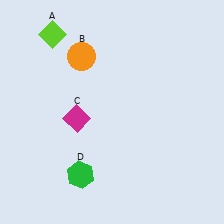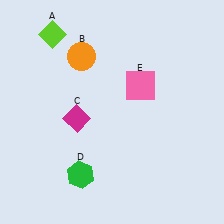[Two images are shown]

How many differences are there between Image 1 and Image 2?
There is 1 difference between the two images.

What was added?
A pink square (E) was added in Image 2.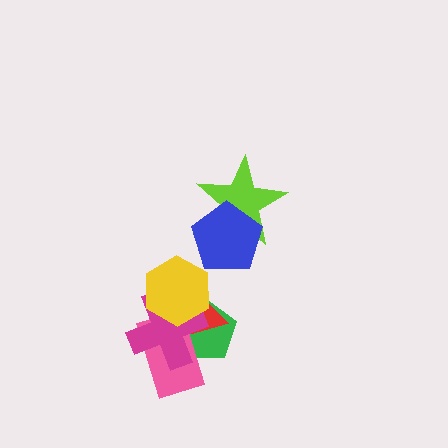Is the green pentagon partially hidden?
Yes, it is partially covered by another shape.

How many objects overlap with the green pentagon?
4 objects overlap with the green pentagon.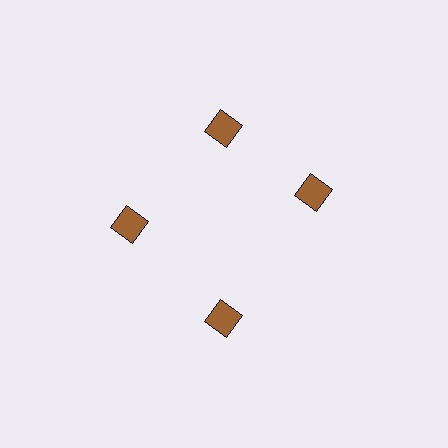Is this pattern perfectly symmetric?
No. The 4 brown squares are arranged in a ring, but one element near the 3 o'clock position is rotated out of alignment along the ring, breaking the 4-fold rotational symmetry.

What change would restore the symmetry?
The symmetry would be restored by rotating it back into even spacing with its neighbors so that all 4 squares sit at equal angles and equal distance from the center.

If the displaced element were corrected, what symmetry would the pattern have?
It would have 4-fold rotational symmetry — the pattern would map onto itself every 90 degrees.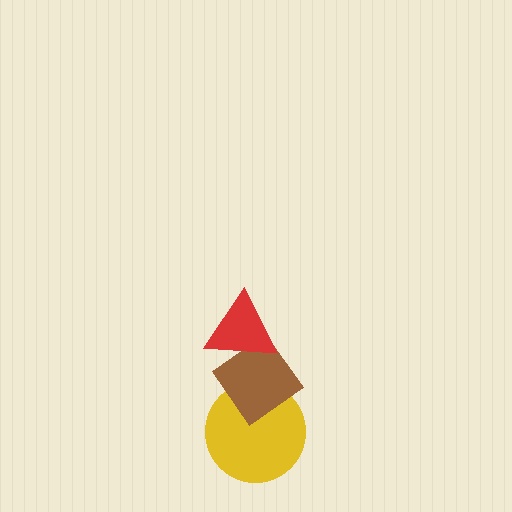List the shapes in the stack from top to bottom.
From top to bottom: the red triangle, the brown diamond, the yellow circle.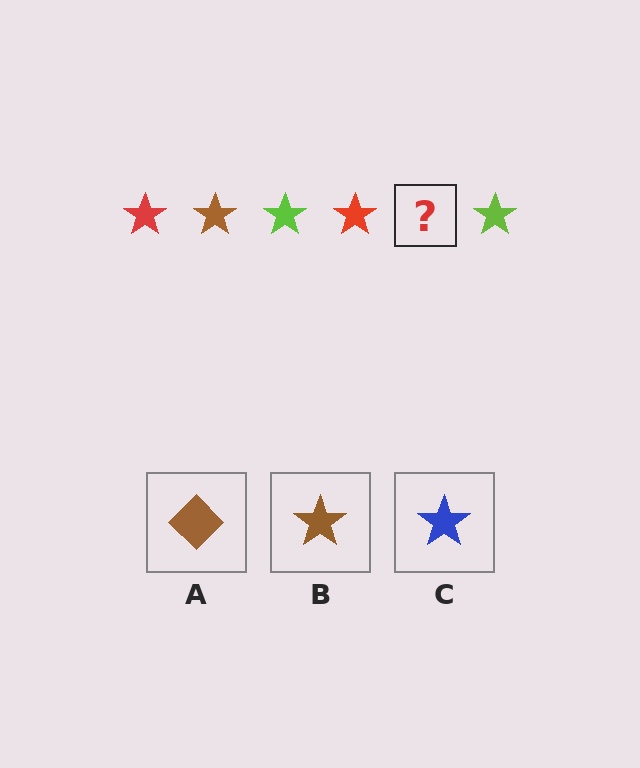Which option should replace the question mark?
Option B.